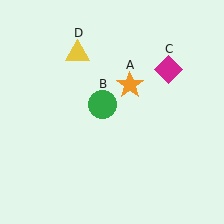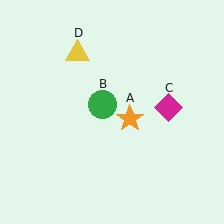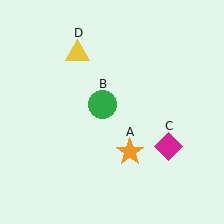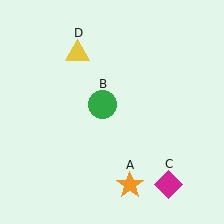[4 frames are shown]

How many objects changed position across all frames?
2 objects changed position: orange star (object A), magenta diamond (object C).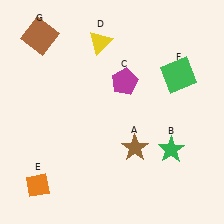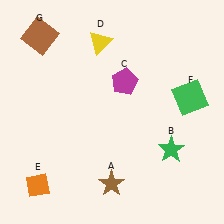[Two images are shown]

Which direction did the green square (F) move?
The green square (F) moved down.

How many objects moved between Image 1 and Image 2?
2 objects moved between the two images.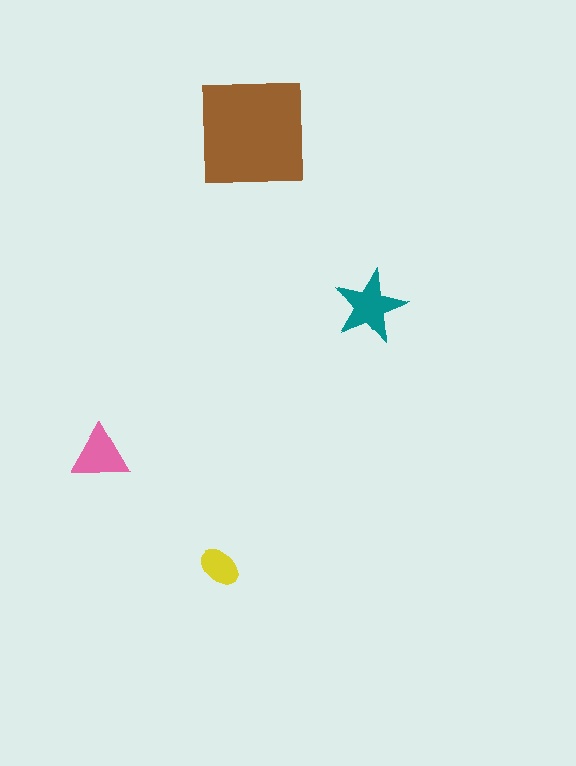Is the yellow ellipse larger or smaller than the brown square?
Smaller.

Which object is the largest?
The brown square.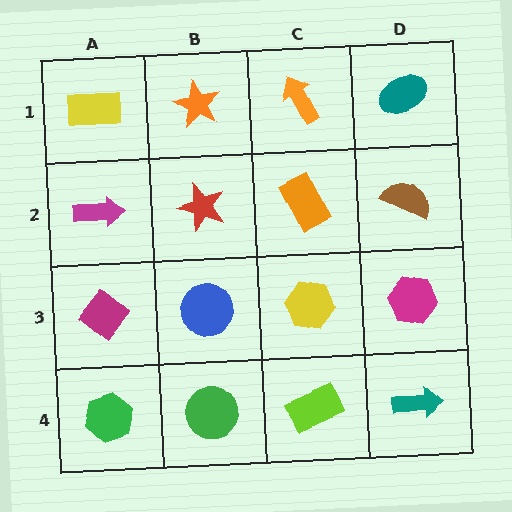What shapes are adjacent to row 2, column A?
A yellow rectangle (row 1, column A), a magenta diamond (row 3, column A), a red star (row 2, column B).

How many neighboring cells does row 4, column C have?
3.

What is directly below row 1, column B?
A red star.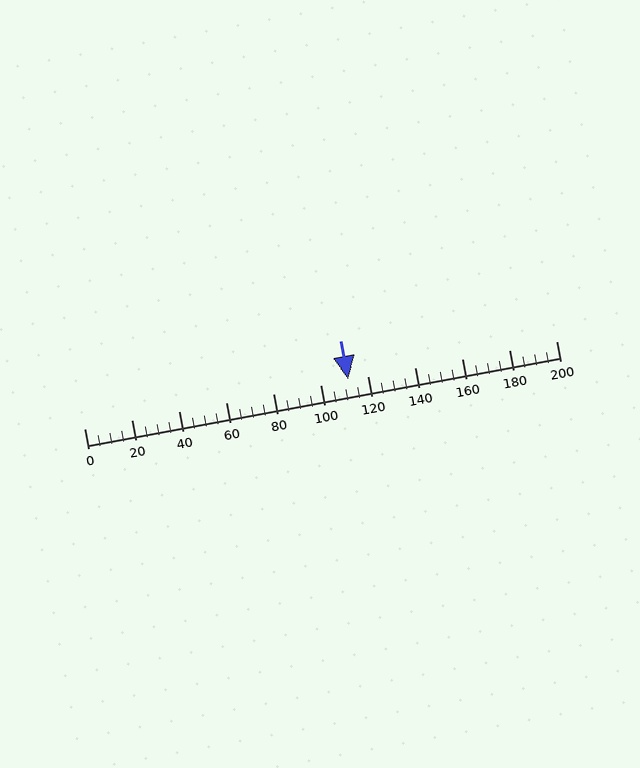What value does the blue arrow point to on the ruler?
The blue arrow points to approximately 112.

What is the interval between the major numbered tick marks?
The major tick marks are spaced 20 units apart.